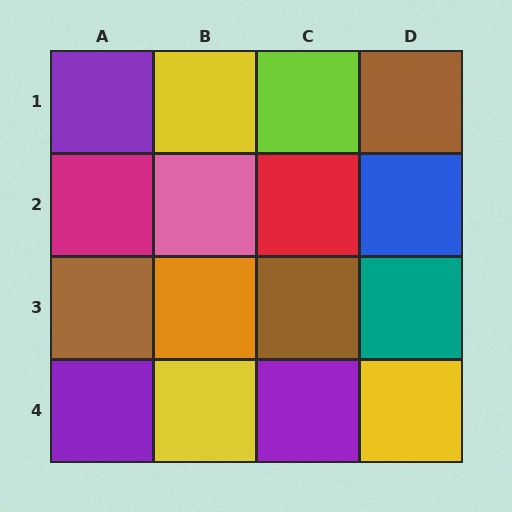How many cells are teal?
1 cell is teal.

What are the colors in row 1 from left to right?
Purple, yellow, lime, brown.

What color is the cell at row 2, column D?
Blue.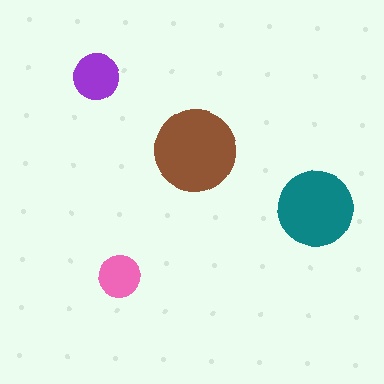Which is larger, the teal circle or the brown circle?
The brown one.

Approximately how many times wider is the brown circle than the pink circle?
About 2 times wider.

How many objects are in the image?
There are 4 objects in the image.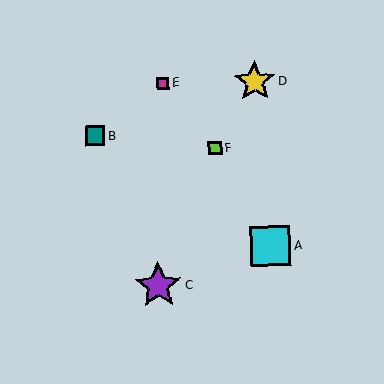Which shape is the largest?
The purple star (labeled C) is the largest.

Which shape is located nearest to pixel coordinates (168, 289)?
The purple star (labeled C) at (158, 286) is nearest to that location.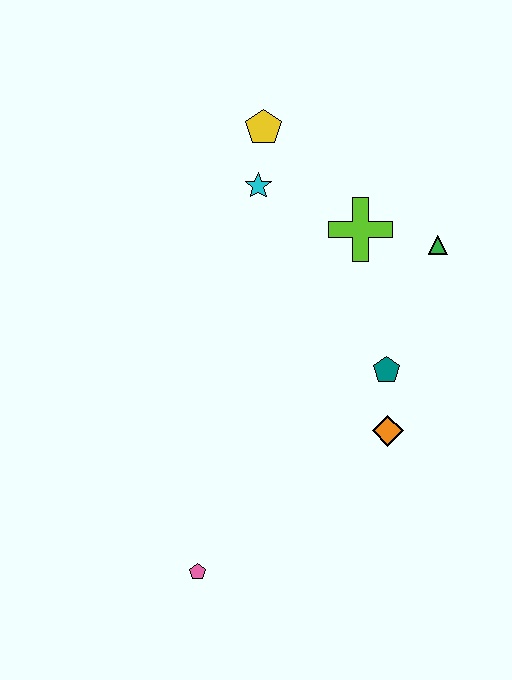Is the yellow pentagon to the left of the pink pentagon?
No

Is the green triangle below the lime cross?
Yes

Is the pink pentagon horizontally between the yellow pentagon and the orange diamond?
No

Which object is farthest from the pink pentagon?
The yellow pentagon is farthest from the pink pentagon.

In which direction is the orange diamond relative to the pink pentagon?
The orange diamond is to the right of the pink pentagon.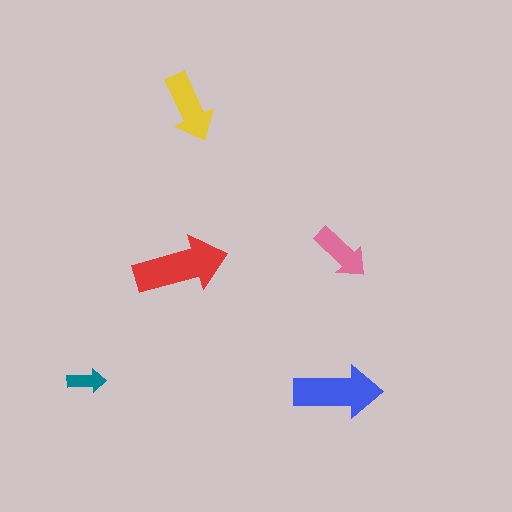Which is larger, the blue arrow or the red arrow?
The red one.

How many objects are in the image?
There are 5 objects in the image.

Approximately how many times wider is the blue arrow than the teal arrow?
About 2 times wider.